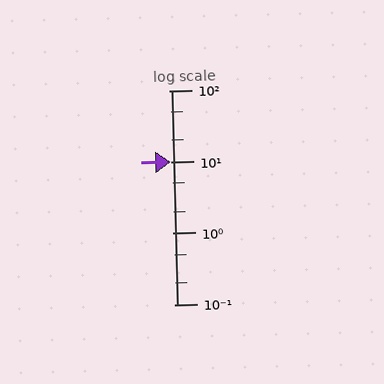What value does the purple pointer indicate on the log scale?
The pointer indicates approximately 10.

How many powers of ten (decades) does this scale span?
The scale spans 3 decades, from 0.1 to 100.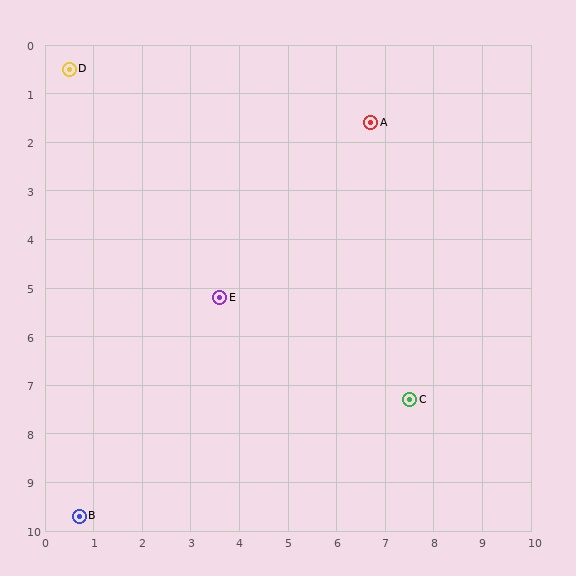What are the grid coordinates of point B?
Point B is at approximately (0.7, 9.7).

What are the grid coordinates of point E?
Point E is at approximately (3.6, 5.2).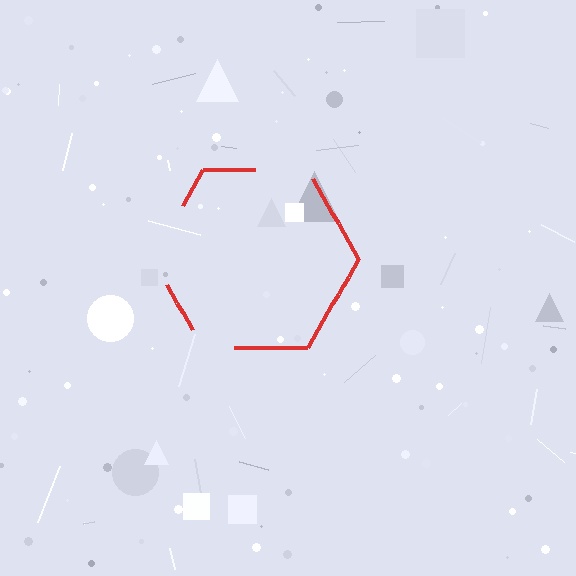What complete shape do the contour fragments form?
The contour fragments form a hexagon.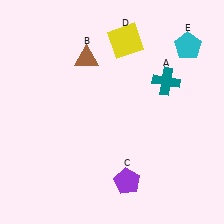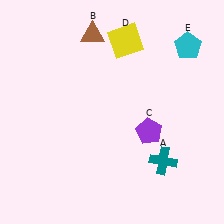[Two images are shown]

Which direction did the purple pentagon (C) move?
The purple pentagon (C) moved up.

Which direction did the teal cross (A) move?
The teal cross (A) moved down.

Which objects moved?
The objects that moved are: the teal cross (A), the brown triangle (B), the purple pentagon (C).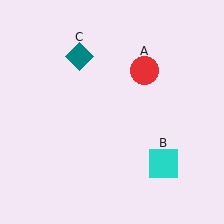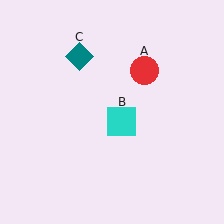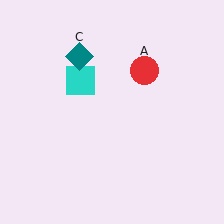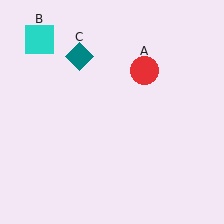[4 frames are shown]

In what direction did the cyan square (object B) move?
The cyan square (object B) moved up and to the left.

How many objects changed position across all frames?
1 object changed position: cyan square (object B).